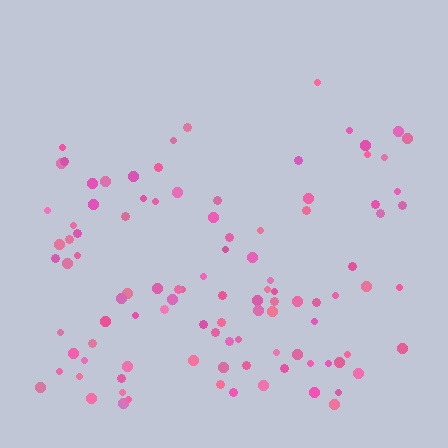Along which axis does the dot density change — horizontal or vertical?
Vertical.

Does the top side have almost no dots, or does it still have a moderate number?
Still a moderate number, just noticeably fewer than the bottom.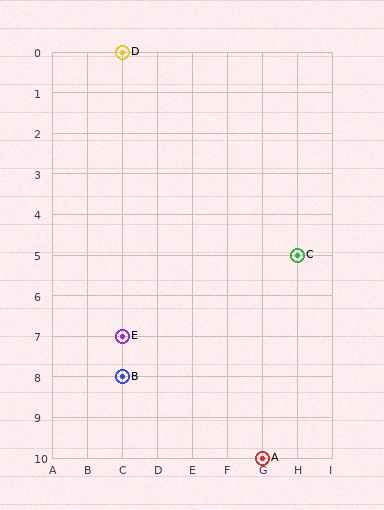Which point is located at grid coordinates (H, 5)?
Point C is at (H, 5).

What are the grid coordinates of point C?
Point C is at grid coordinates (H, 5).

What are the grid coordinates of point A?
Point A is at grid coordinates (G, 10).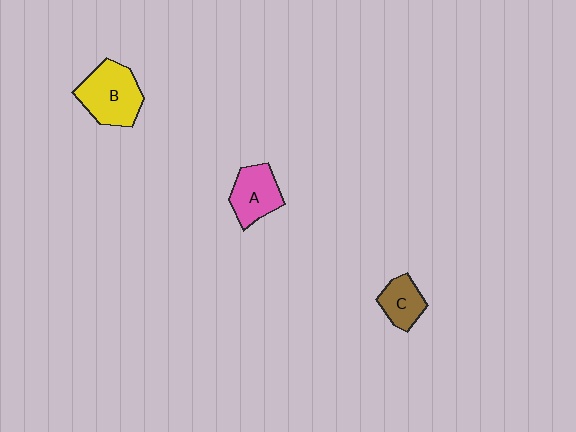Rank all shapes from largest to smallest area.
From largest to smallest: B (yellow), A (pink), C (brown).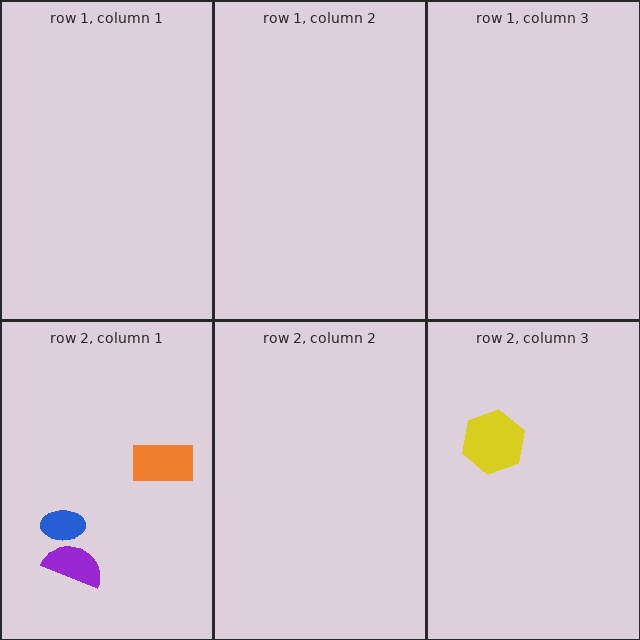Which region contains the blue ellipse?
The row 2, column 1 region.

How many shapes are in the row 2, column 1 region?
3.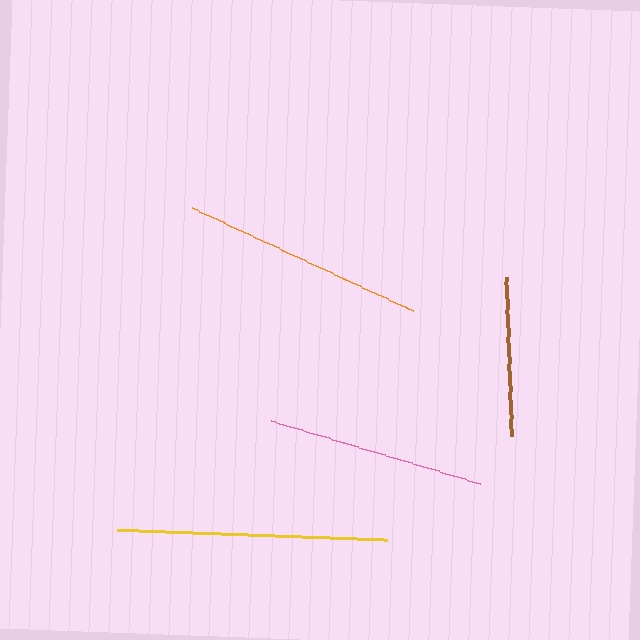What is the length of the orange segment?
The orange segment is approximately 244 pixels long.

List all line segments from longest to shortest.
From longest to shortest: yellow, orange, pink, brown.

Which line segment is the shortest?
The brown line is the shortest at approximately 160 pixels.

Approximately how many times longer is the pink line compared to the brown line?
The pink line is approximately 1.4 times the length of the brown line.